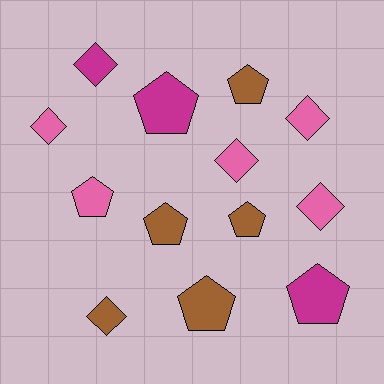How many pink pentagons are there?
There is 1 pink pentagon.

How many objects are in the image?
There are 13 objects.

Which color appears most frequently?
Pink, with 5 objects.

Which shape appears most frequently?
Pentagon, with 7 objects.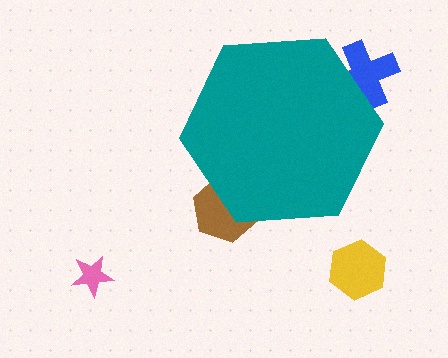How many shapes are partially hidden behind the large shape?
2 shapes are partially hidden.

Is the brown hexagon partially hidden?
Yes, the brown hexagon is partially hidden behind the teal hexagon.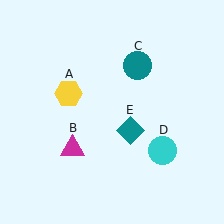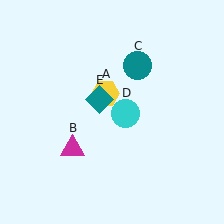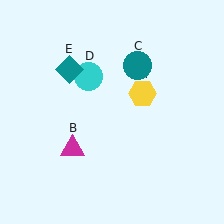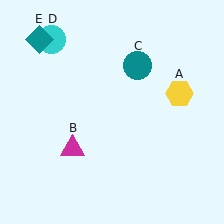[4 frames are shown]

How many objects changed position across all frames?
3 objects changed position: yellow hexagon (object A), cyan circle (object D), teal diamond (object E).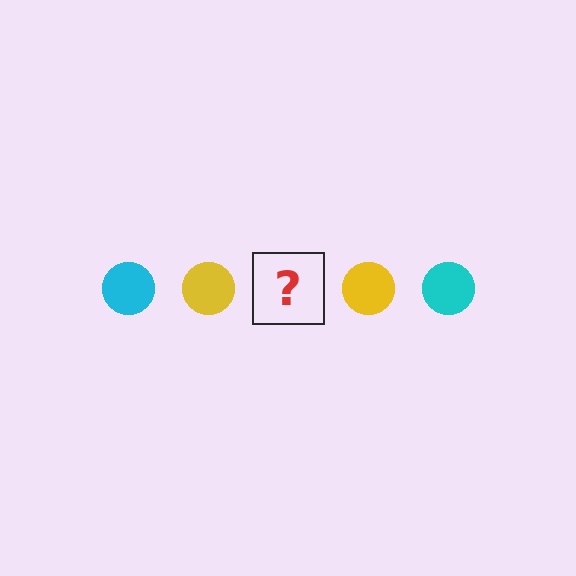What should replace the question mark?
The question mark should be replaced with a cyan circle.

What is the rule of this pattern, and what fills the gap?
The rule is that the pattern cycles through cyan, yellow circles. The gap should be filled with a cyan circle.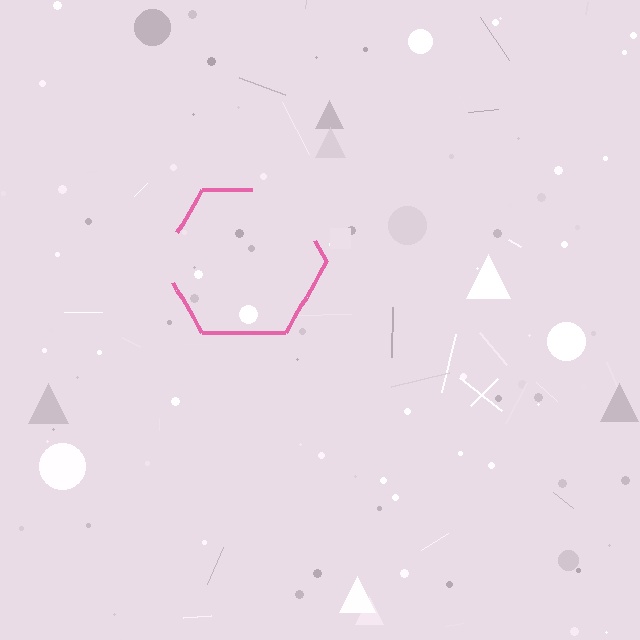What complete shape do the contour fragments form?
The contour fragments form a hexagon.